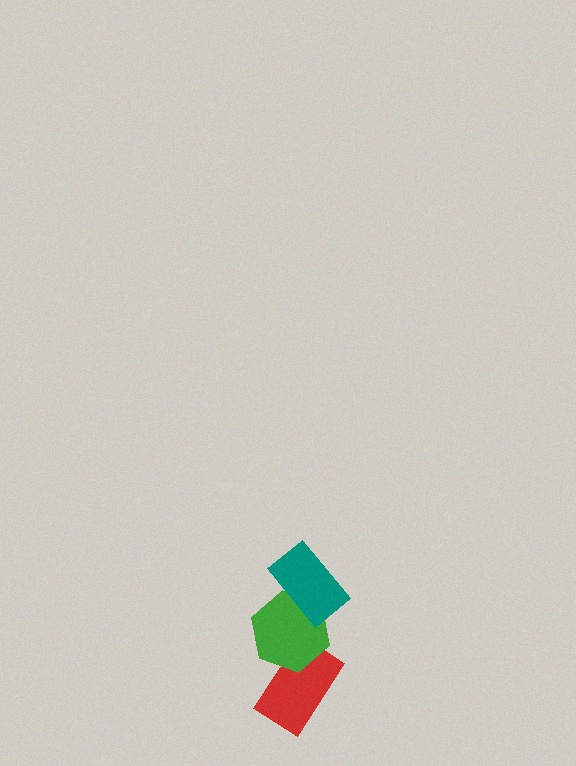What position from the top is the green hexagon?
The green hexagon is 2nd from the top.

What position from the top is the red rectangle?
The red rectangle is 3rd from the top.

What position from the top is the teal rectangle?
The teal rectangle is 1st from the top.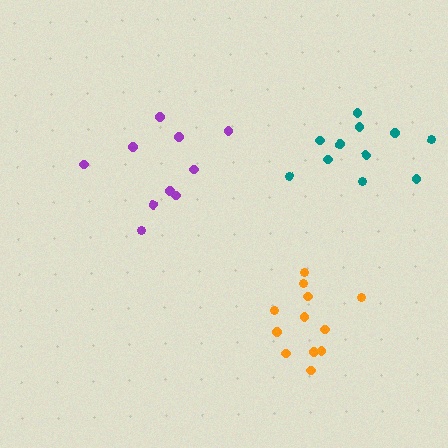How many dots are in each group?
Group 1: 11 dots, Group 2: 10 dots, Group 3: 12 dots (33 total).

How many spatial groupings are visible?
There are 3 spatial groupings.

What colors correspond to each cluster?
The clusters are colored: teal, purple, orange.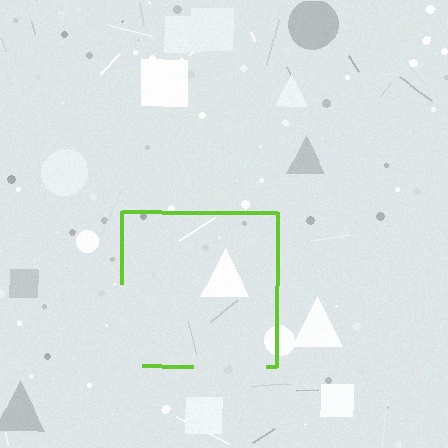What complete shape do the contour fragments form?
The contour fragments form a square.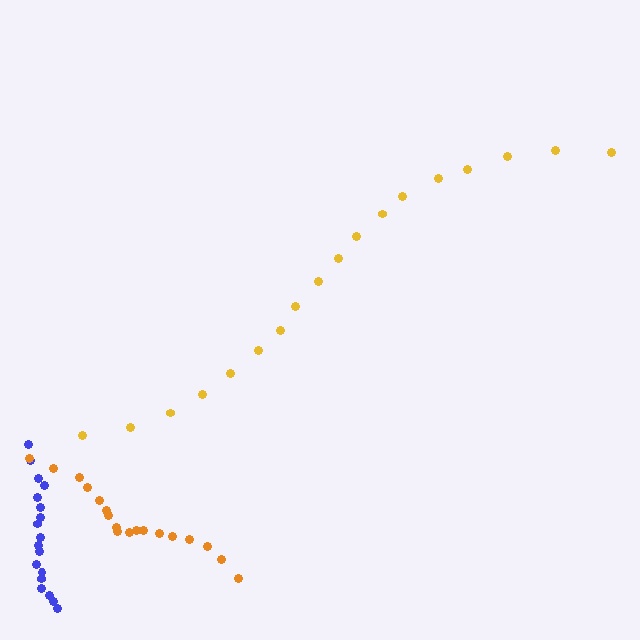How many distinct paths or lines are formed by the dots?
There are 3 distinct paths.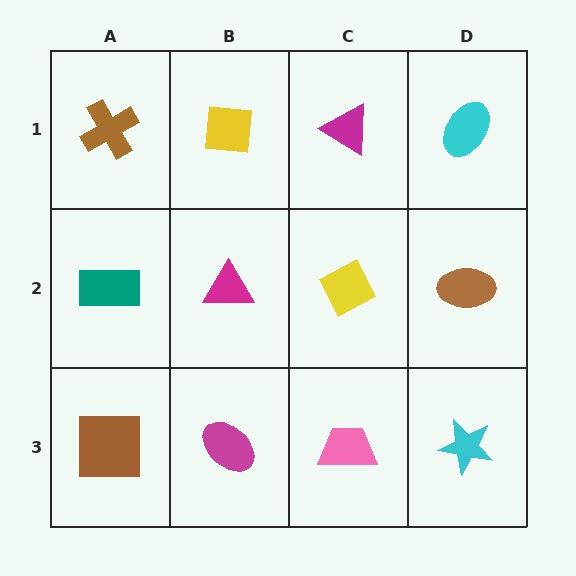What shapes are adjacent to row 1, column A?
A teal rectangle (row 2, column A), a yellow square (row 1, column B).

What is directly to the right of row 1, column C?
A cyan ellipse.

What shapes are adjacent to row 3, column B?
A magenta triangle (row 2, column B), a brown square (row 3, column A), a pink trapezoid (row 3, column C).